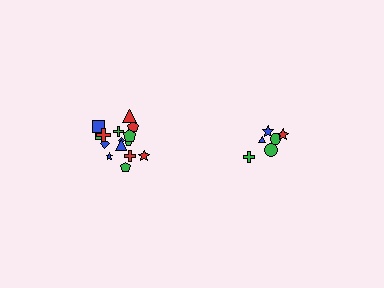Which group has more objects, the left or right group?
The left group.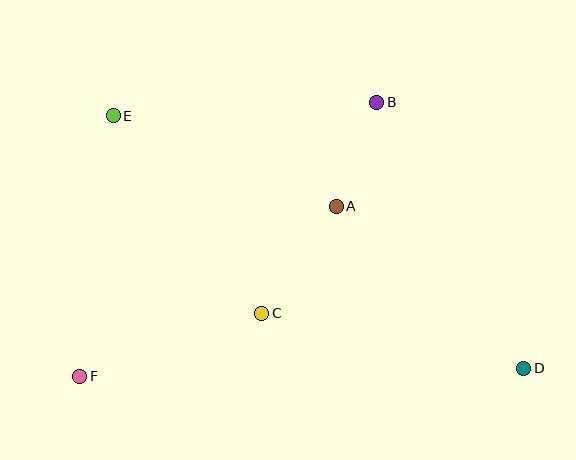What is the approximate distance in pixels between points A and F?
The distance between A and F is approximately 308 pixels.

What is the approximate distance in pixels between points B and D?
The distance between B and D is approximately 304 pixels.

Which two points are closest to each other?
Points A and B are closest to each other.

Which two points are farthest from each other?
Points D and E are farthest from each other.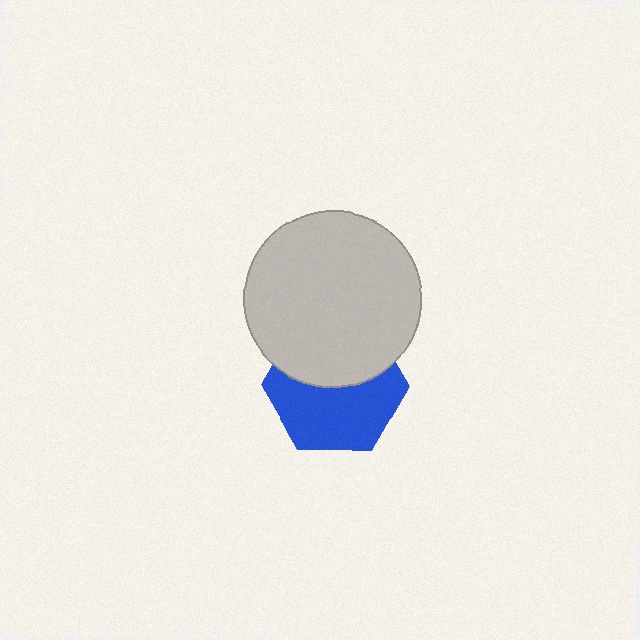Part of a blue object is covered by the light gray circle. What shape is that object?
It is a hexagon.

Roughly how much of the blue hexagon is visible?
About half of it is visible (roughly 57%).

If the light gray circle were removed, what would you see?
You would see the complete blue hexagon.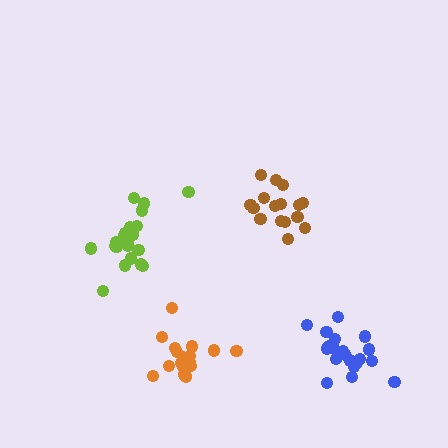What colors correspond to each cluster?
The clusters are colored: blue, brown, lime, orange.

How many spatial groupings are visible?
There are 4 spatial groupings.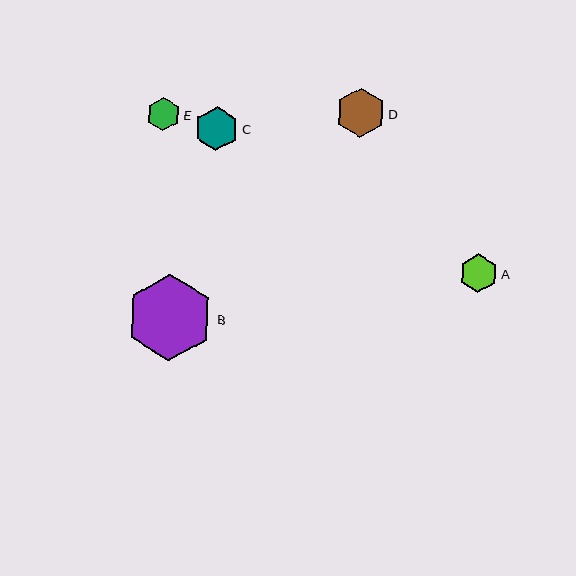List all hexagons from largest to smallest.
From largest to smallest: B, D, C, A, E.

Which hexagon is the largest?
Hexagon B is the largest with a size of approximately 87 pixels.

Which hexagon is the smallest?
Hexagon E is the smallest with a size of approximately 33 pixels.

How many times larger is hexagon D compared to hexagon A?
Hexagon D is approximately 1.3 times the size of hexagon A.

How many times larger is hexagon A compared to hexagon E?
Hexagon A is approximately 1.2 times the size of hexagon E.